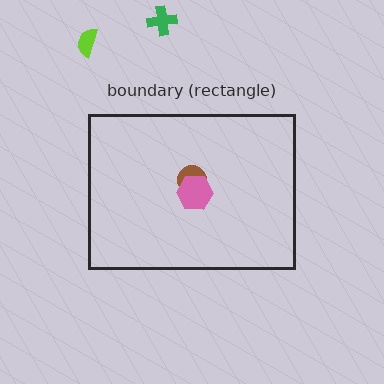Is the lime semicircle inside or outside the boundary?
Outside.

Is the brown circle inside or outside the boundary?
Inside.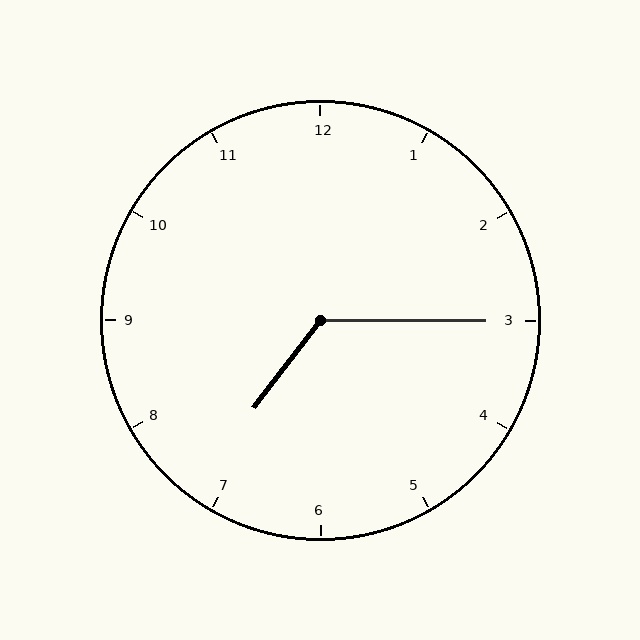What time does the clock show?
7:15.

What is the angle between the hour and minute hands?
Approximately 128 degrees.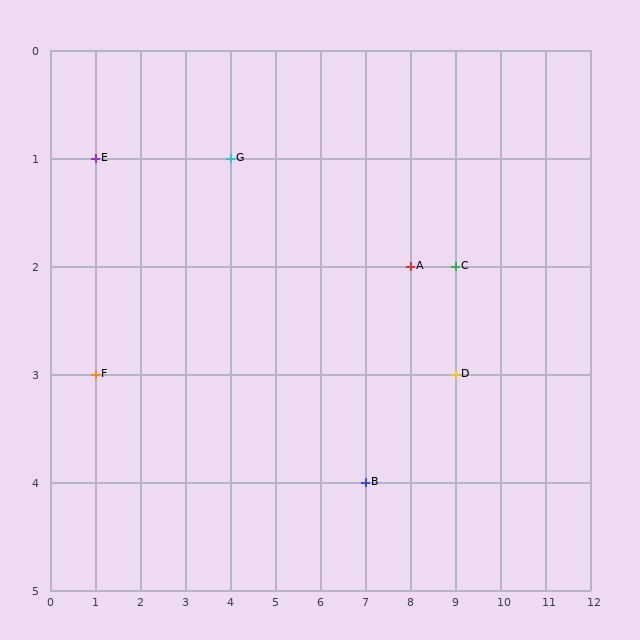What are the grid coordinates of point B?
Point B is at grid coordinates (7, 4).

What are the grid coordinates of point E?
Point E is at grid coordinates (1, 1).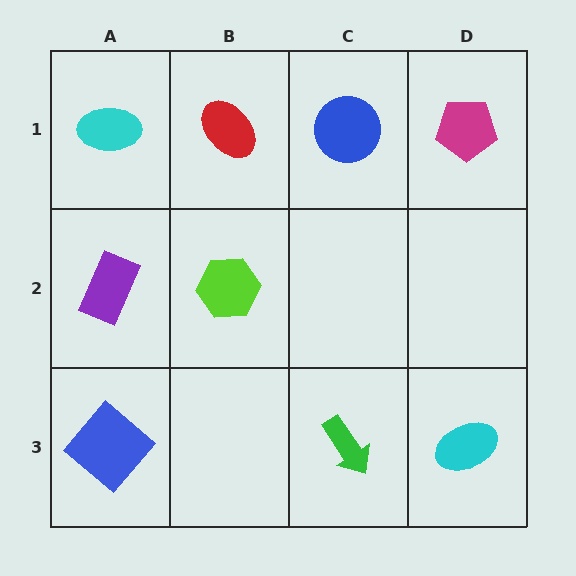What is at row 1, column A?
A cyan ellipse.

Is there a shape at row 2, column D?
No, that cell is empty.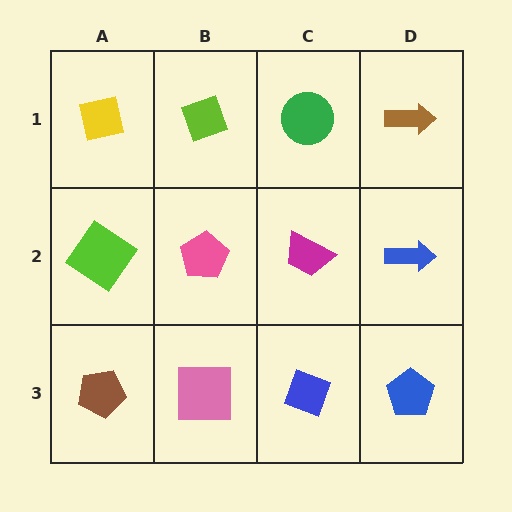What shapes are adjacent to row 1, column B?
A pink pentagon (row 2, column B), a yellow square (row 1, column A), a green circle (row 1, column C).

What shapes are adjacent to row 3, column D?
A blue arrow (row 2, column D), a blue diamond (row 3, column C).